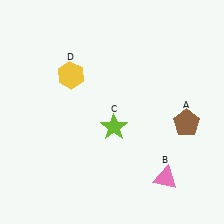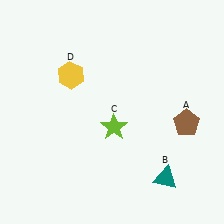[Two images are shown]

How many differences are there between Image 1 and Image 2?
There is 1 difference between the two images.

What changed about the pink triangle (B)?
In Image 1, B is pink. In Image 2, it changed to teal.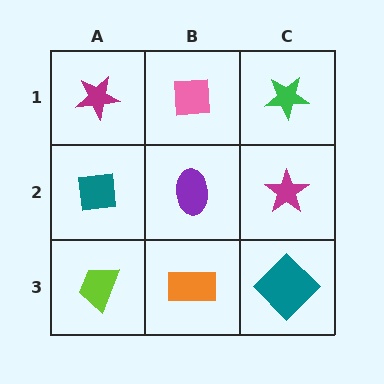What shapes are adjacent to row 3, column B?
A purple ellipse (row 2, column B), a lime trapezoid (row 3, column A), a teal diamond (row 3, column C).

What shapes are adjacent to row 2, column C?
A green star (row 1, column C), a teal diamond (row 3, column C), a purple ellipse (row 2, column B).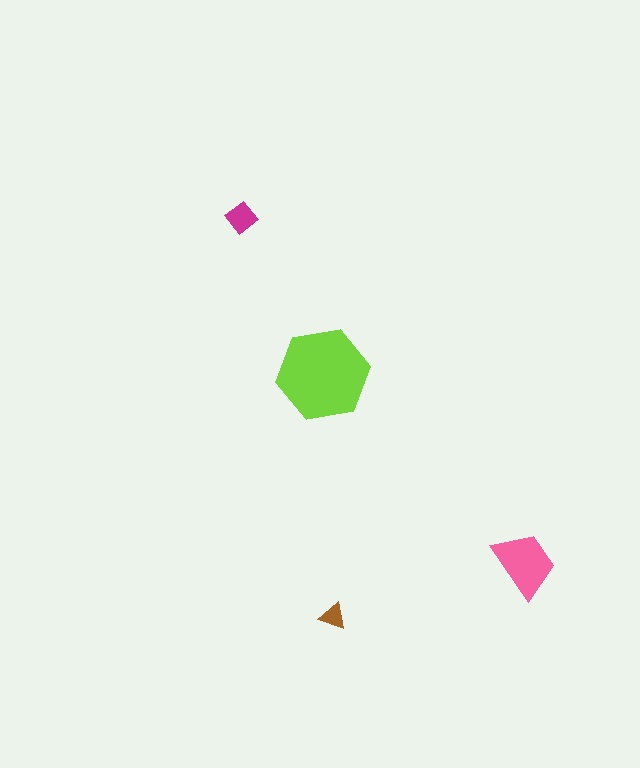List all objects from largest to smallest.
The lime hexagon, the pink trapezoid, the magenta diamond, the brown triangle.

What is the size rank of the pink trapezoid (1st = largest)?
2nd.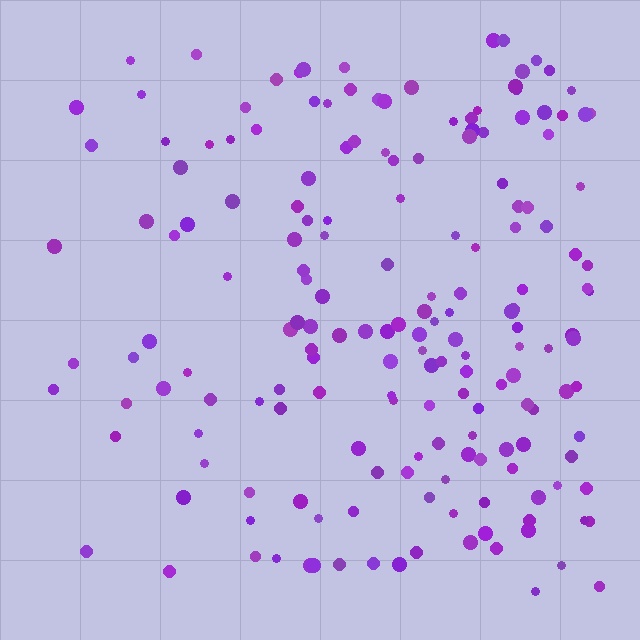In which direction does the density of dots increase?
From left to right, with the right side densest.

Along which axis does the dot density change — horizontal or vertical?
Horizontal.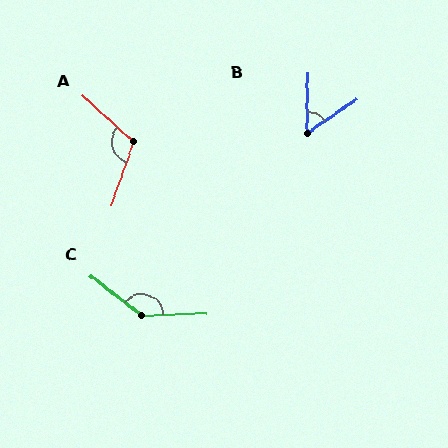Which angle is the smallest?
B, at approximately 56 degrees.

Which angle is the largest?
C, at approximately 141 degrees.